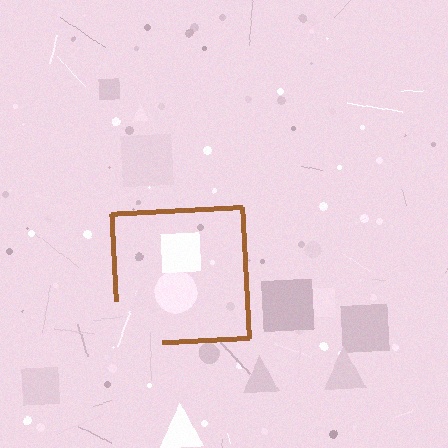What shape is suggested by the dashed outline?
The dashed outline suggests a square.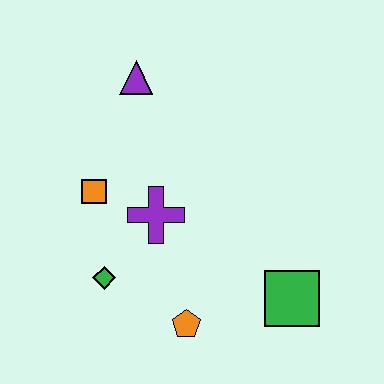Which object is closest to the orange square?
The purple cross is closest to the orange square.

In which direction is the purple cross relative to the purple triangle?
The purple cross is below the purple triangle.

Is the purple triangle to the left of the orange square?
No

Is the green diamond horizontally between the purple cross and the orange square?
Yes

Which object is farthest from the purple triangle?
The green square is farthest from the purple triangle.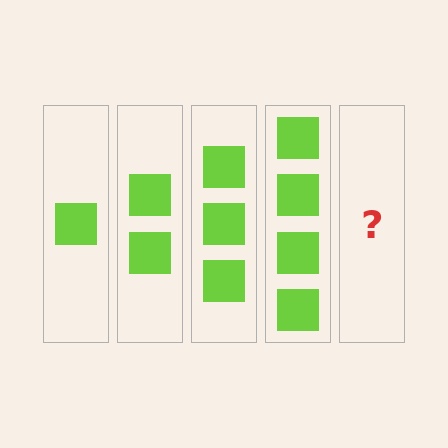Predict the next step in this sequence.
The next step is 5 squares.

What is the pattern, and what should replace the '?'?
The pattern is that each step adds one more square. The '?' should be 5 squares.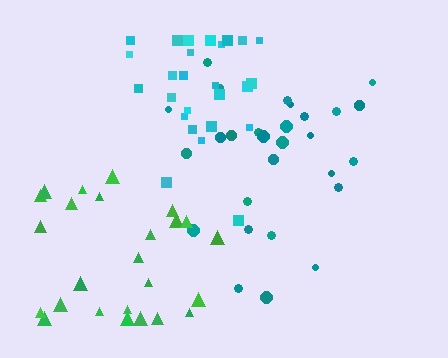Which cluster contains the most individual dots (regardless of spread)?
Teal (28).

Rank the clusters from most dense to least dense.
cyan, teal, green.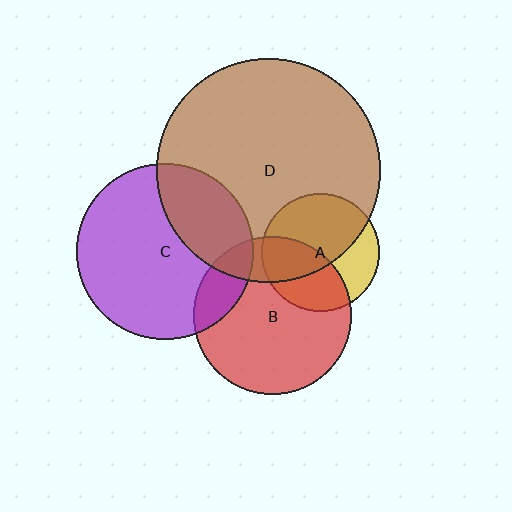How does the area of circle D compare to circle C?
Approximately 1.6 times.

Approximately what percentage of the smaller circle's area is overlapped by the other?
Approximately 20%.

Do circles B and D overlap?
Yes.